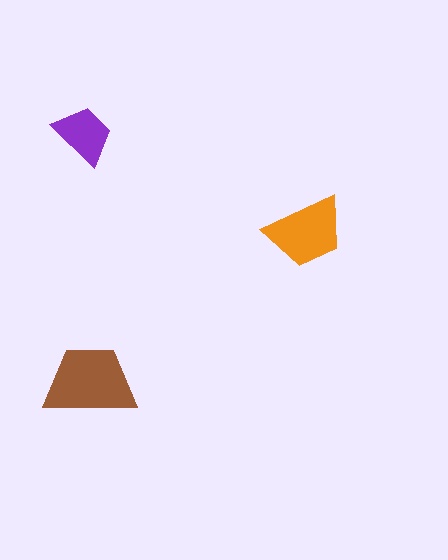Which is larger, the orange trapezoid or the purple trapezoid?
The orange one.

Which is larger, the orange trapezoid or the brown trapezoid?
The brown one.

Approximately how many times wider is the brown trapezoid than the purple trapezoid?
About 1.5 times wider.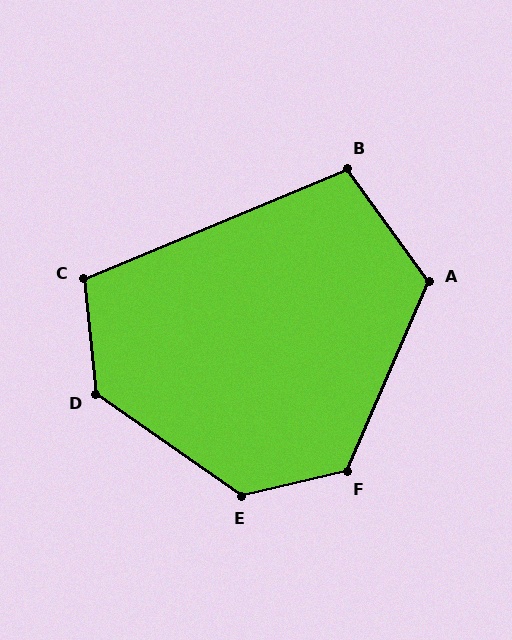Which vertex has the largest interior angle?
E, at approximately 132 degrees.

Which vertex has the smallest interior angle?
B, at approximately 103 degrees.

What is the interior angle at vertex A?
Approximately 121 degrees (obtuse).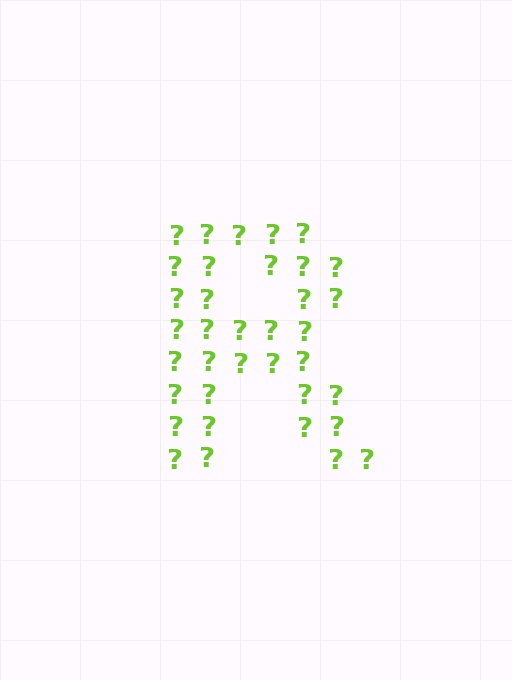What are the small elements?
The small elements are question marks.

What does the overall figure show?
The overall figure shows the letter R.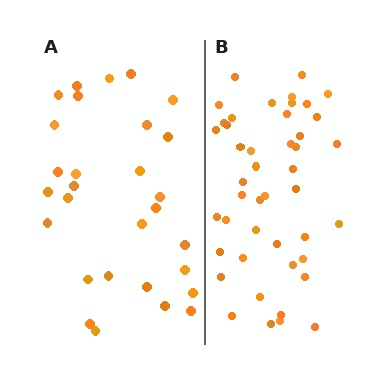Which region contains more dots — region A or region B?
Region B (the right region) has more dots.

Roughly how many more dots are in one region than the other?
Region B has approximately 15 more dots than region A.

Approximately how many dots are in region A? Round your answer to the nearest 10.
About 30 dots. (The exact count is 29, which rounds to 30.)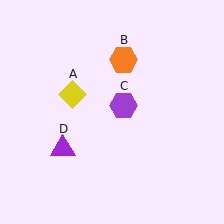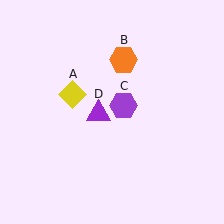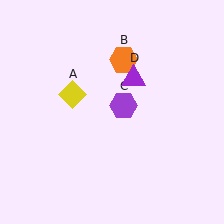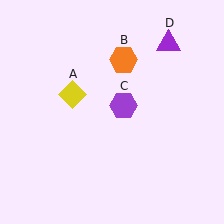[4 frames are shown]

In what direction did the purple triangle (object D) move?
The purple triangle (object D) moved up and to the right.